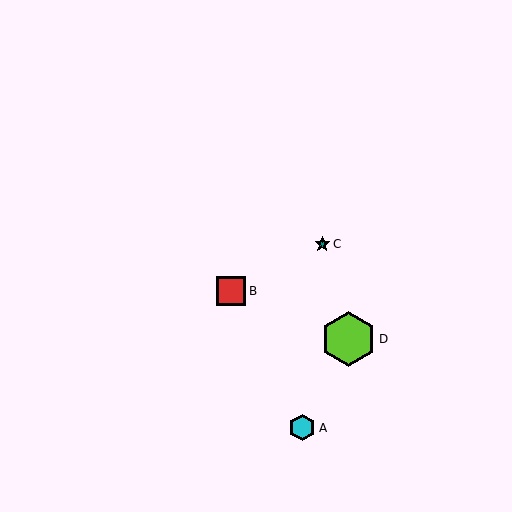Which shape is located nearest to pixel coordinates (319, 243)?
The teal star (labeled C) at (322, 244) is nearest to that location.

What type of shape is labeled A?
Shape A is a cyan hexagon.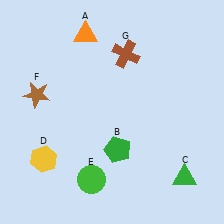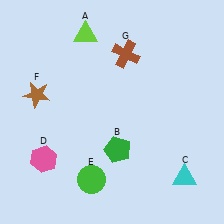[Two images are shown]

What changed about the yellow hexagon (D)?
In Image 1, D is yellow. In Image 2, it changed to pink.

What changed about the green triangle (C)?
In Image 1, C is green. In Image 2, it changed to cyan.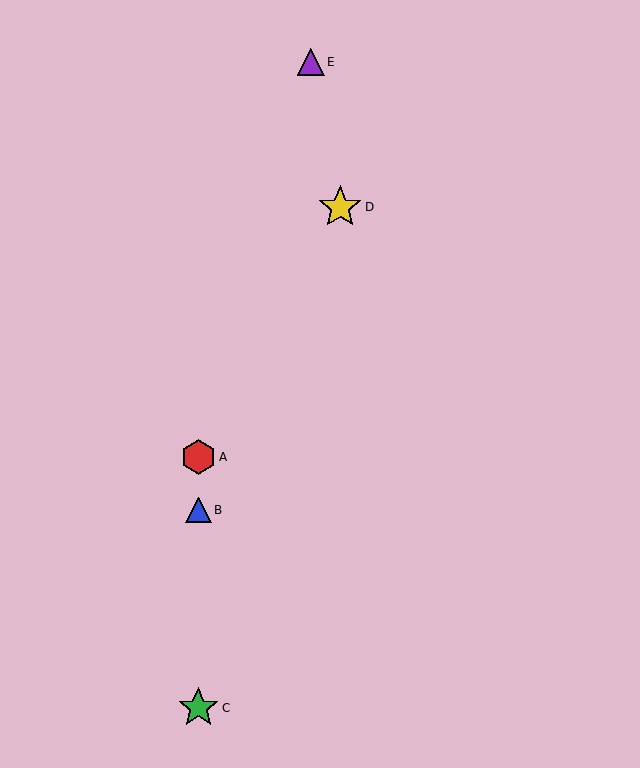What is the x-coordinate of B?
Object B is at x≈198.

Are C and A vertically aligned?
Yes, both are at x≈198.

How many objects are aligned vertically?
3 objects (A, B, C) are aligned vertically.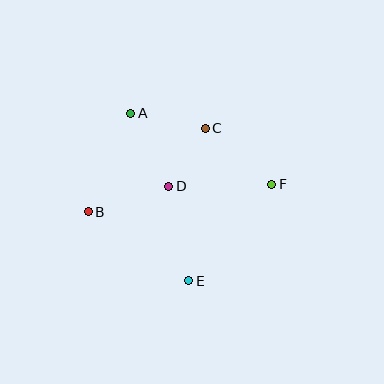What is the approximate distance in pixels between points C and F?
The distance between C and F is approximately 87 pixels.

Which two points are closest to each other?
Points C and D are closest to each other.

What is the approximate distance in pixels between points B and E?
The distance between B and E is approximately 122 pixels.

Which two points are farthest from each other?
Points B and F are farthest from each other.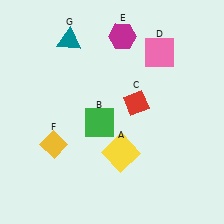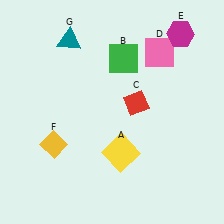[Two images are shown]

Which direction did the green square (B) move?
The green square (B) moved up.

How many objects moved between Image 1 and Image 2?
2 objects moved between the two images.